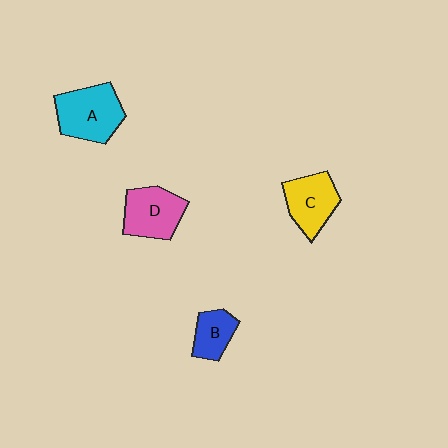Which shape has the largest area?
Shape A (cyan).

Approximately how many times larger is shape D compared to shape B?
Approximately 1.5 times.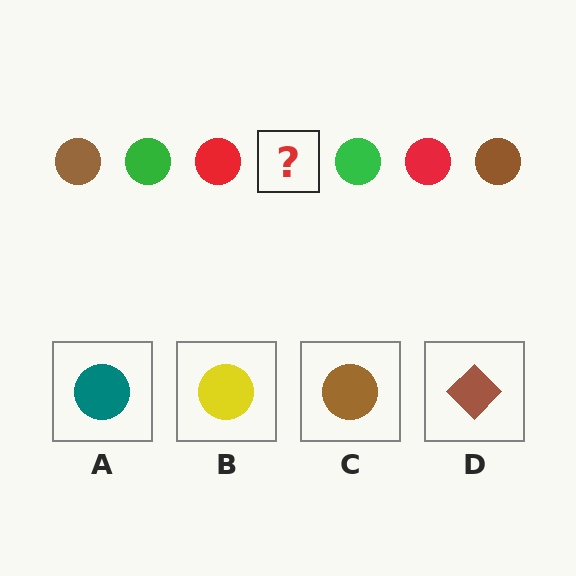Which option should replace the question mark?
Option C.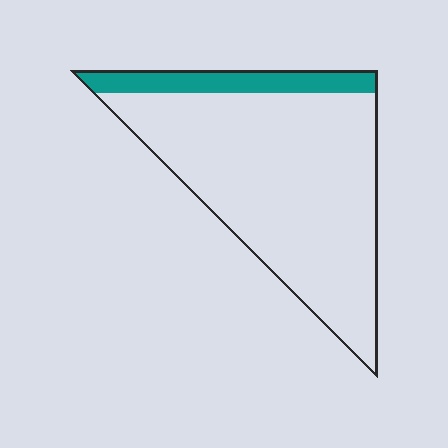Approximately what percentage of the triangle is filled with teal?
Approximately 15%.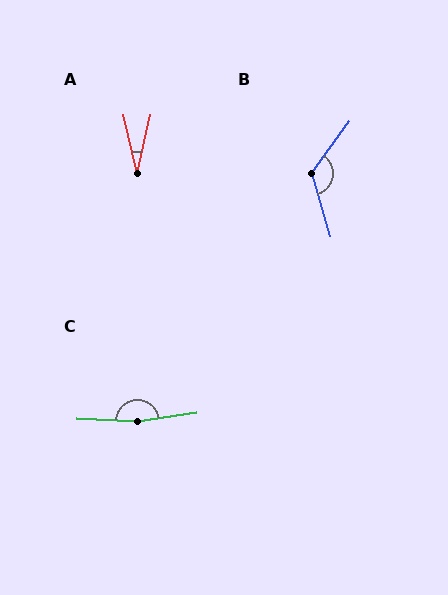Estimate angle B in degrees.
Approximately 127 degrees.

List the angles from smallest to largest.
A (25°), B (127°), C (168°).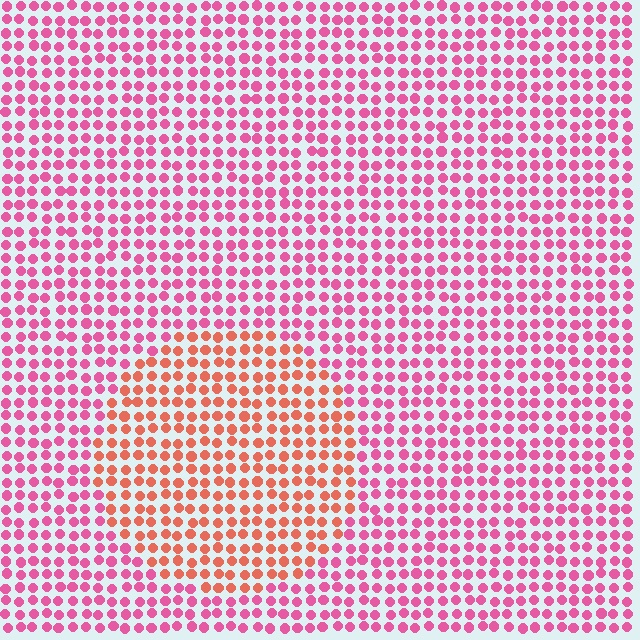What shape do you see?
I see a circle.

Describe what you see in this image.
The image is filled with small pink elements in a uniform arrangement. A circle-shaped region is visible where the elements are tinted to a slightly different hue, forming a subtle color boundary.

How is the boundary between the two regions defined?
The boundary is defined purely by a slight shift in hue (about 39 degrees). Spacing, size, and orientation are identical on both sides.